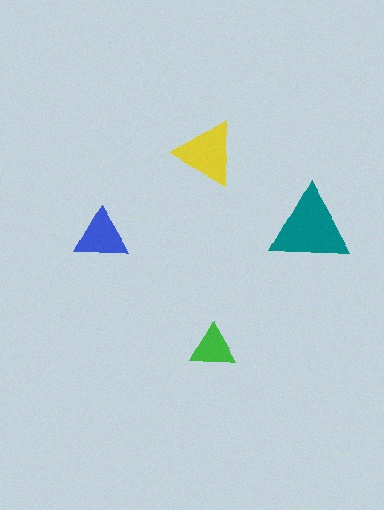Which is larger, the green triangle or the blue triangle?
The blue one.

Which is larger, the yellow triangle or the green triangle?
The yellow one.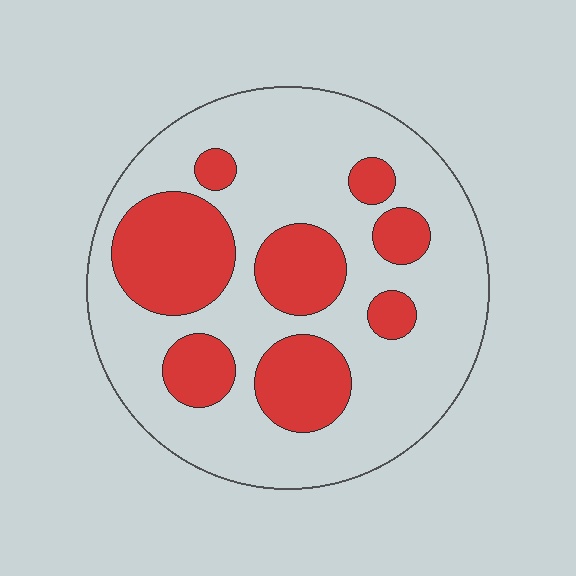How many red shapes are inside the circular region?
8.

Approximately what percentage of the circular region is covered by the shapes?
Approximately 30%.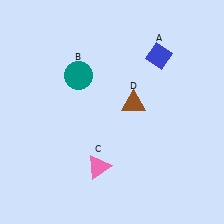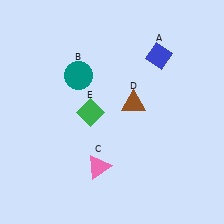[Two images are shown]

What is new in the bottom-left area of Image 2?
A green diamond (E) was added in the bottom-left area of Image 2.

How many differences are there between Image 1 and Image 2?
There is 1 difference between the two images.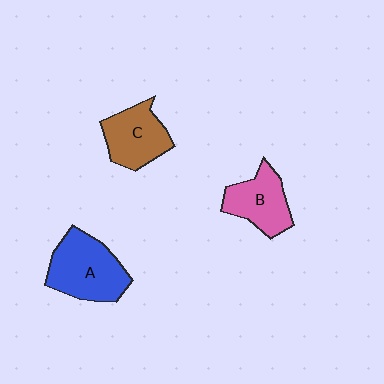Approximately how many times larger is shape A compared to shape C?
Approximately 1.3 times.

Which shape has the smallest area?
Shape B (pink).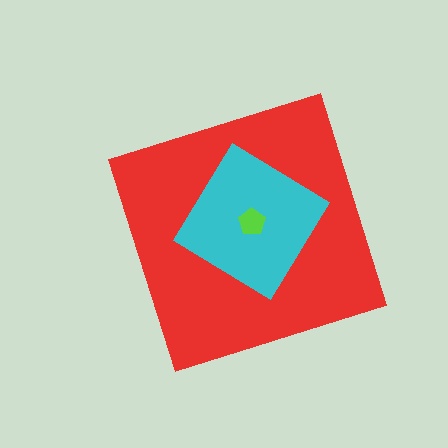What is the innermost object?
The lime pentagon.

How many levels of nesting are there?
3.